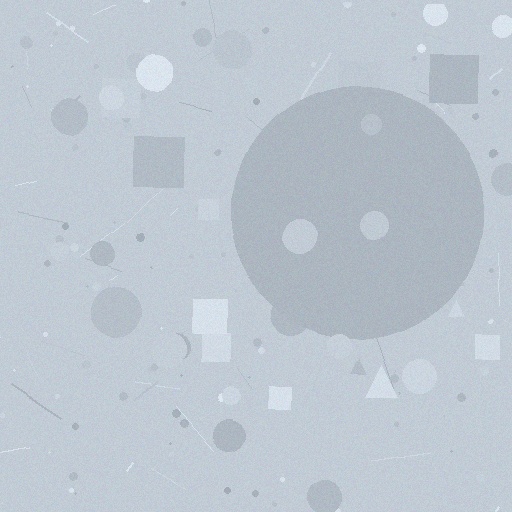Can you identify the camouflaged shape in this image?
The camouflaged shape is a circle.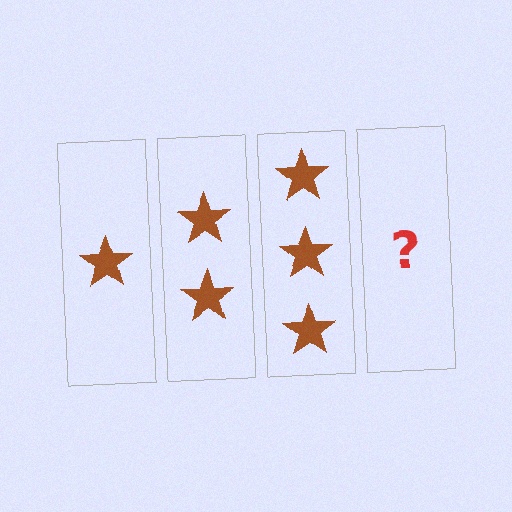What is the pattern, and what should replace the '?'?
The pattern is that each step adds one more star. The '?' should be 4 stars.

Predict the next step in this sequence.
The next step is 4 stars.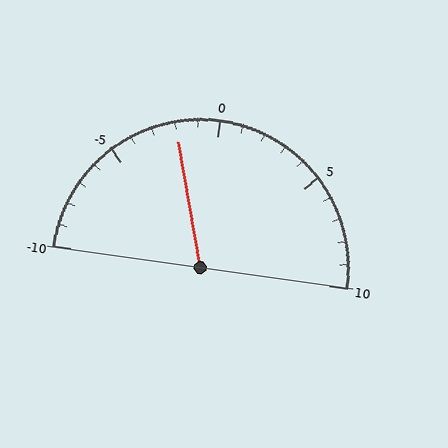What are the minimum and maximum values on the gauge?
The gauge ranges from -10 to 10.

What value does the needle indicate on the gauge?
The needle indicates approximately -2.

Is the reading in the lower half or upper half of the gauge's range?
The reading is in the lower half of the range (-10 to 10).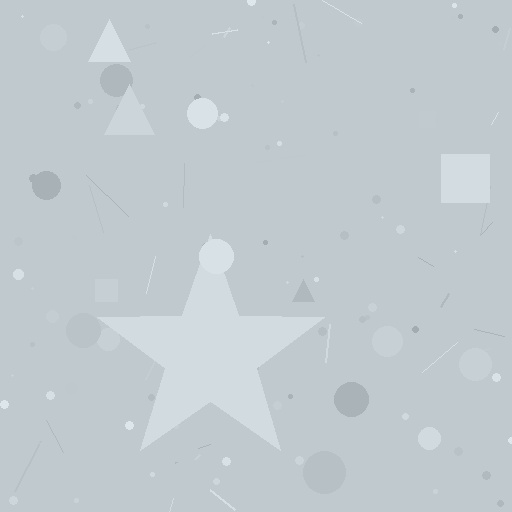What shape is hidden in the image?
A star is hidden in the image.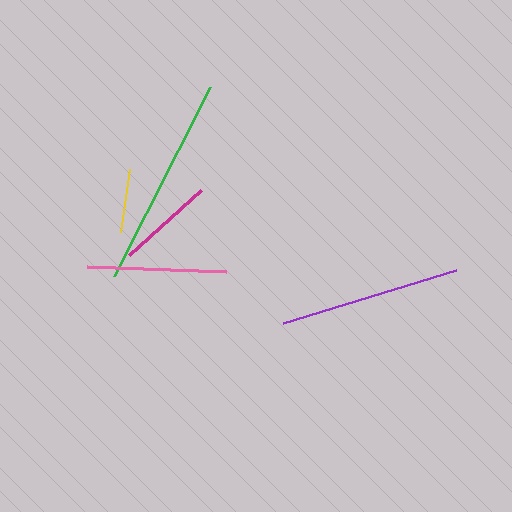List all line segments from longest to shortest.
From longest to shortest: green, purple, pink, magenta, yellow.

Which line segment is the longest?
The green line is the longest at approximately 212 pixels.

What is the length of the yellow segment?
The yellow segment is approximately 63 pixels long.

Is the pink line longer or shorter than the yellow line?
The pink line is longer than the yellow line.